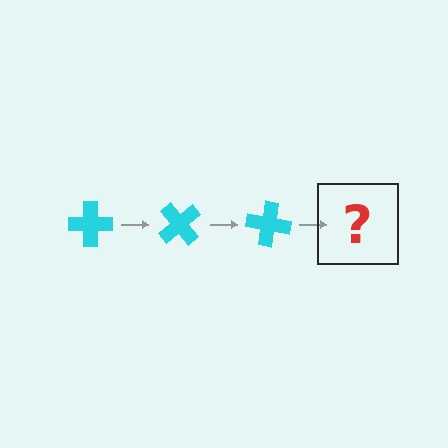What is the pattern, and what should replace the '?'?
The pattern is that the cross rotates 50 degrees each step. The '?' should be a cyan cross rotated 150 degrees.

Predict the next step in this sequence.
The next step is a cyan cross rotated 150 degrees.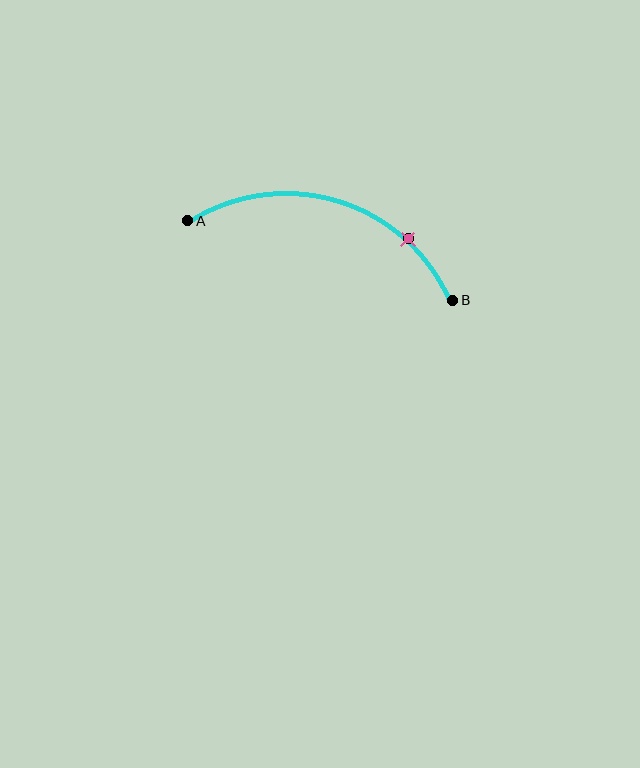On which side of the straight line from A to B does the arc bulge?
The arc bulges above the straight line connecting A and B.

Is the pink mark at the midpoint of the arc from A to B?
No. The pink mark lies on the arc but is closer to endpoint B. The arc midpoint would be at the point on the curve equidistant along the arc from both A and B.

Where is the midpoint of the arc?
The arc midpoint is the point on the curve farthest from the straight line joining A and B. It sits above that line.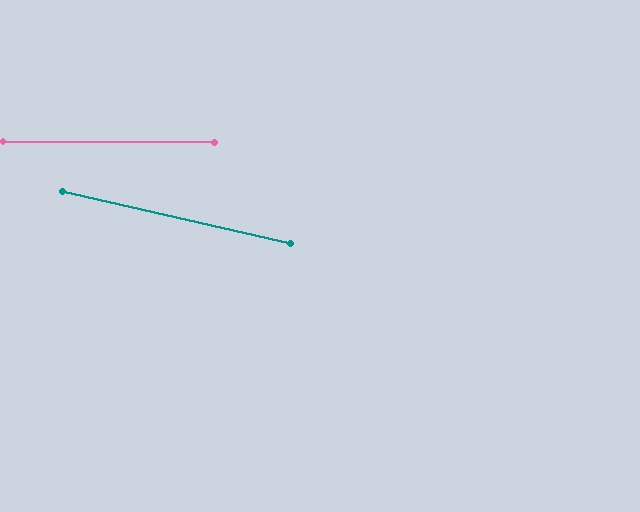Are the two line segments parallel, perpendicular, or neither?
Neither parallel nor perpendicular — they differ by about 13°.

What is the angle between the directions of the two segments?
Approximately 13 degrees.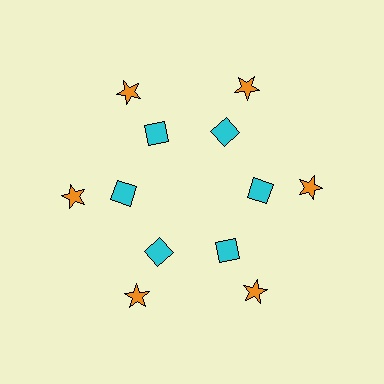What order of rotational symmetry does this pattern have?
This pattern has 6-fold rotational symmetry.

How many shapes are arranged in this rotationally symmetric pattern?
There are 12 shapes, arranged in 6 groups of 2.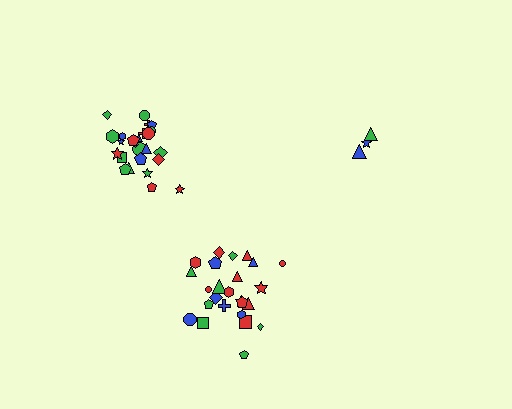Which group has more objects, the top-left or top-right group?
The top-left group.